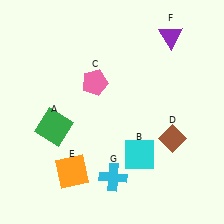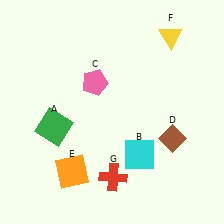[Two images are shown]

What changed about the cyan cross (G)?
In Image 1, G is cyan. In Image 2, it changed to red.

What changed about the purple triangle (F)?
In Image 1, F is purple. In Image 2, it changed to yellow.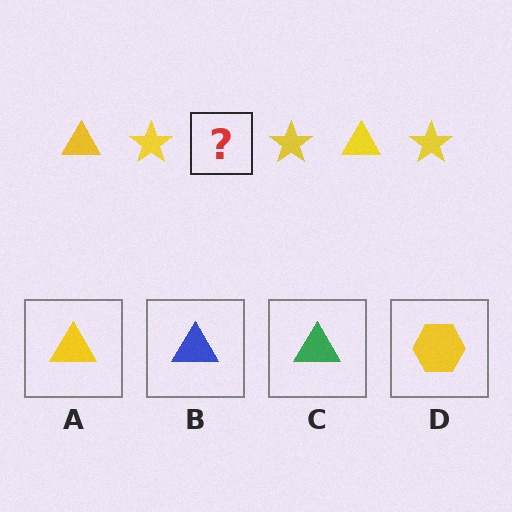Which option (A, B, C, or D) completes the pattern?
A.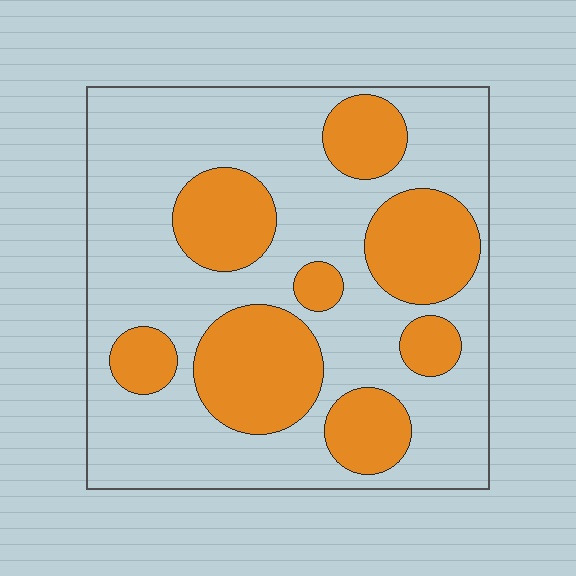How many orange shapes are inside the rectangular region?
8.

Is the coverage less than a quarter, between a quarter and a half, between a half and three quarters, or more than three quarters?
Between a quarter and a half.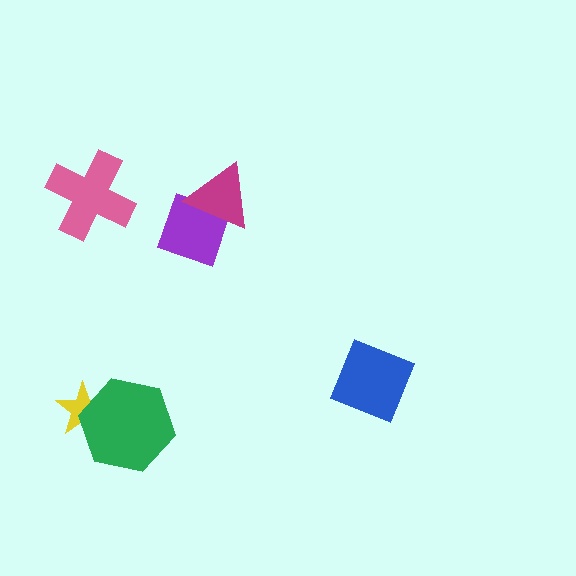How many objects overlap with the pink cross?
0 objects overlap with the pink cross.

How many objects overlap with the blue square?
0 objects overlap with the blue square.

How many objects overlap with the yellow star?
1 object overlaps with the yellow star.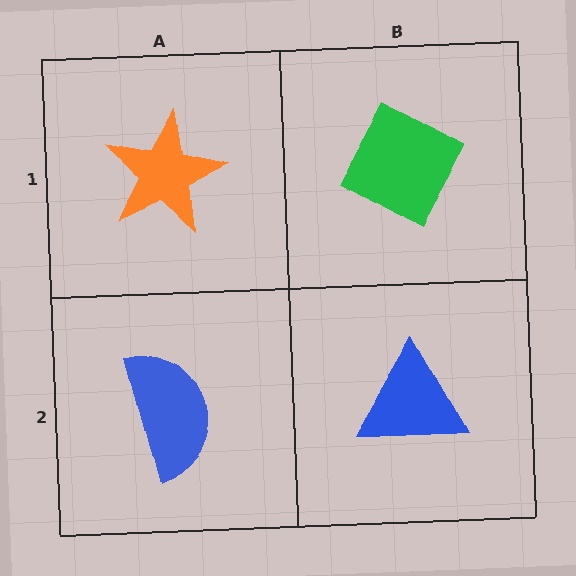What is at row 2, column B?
A blue triangle.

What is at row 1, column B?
A green diamond.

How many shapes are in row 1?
2 shapes.